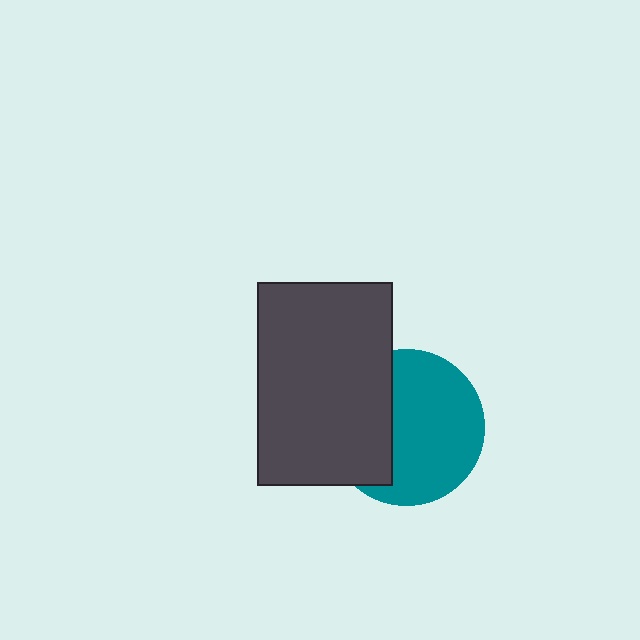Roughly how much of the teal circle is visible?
About half of it is visible (roughly 63%).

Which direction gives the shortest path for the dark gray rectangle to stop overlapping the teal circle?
Moving left gives the shortest separation.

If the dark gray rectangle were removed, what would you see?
You would see the complete teal circle.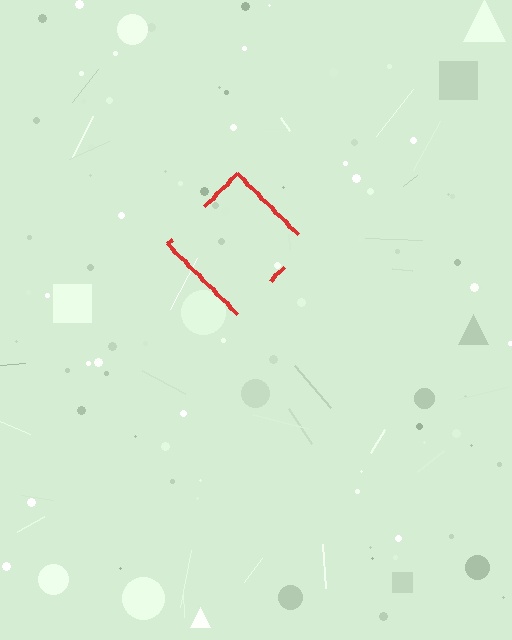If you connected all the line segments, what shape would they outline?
They would outline a diamond.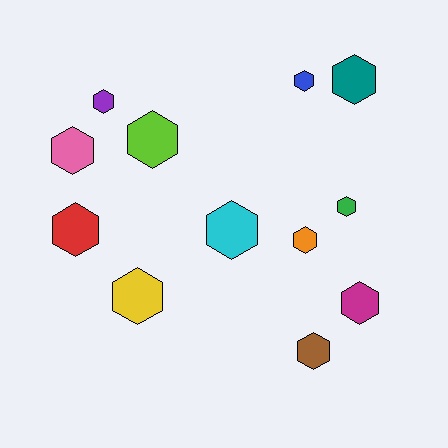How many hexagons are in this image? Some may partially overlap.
There are 12 hexagons.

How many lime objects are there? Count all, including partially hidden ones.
There is 1 lime object.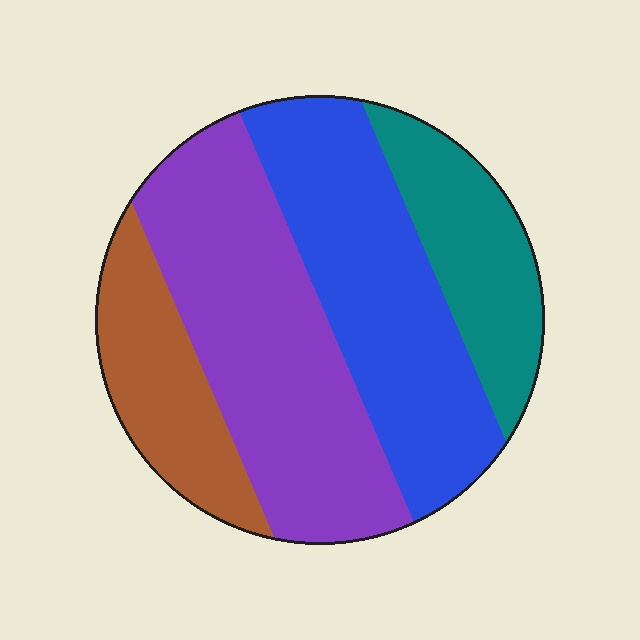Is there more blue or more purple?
Purple.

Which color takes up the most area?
Purple, at roughly 35%.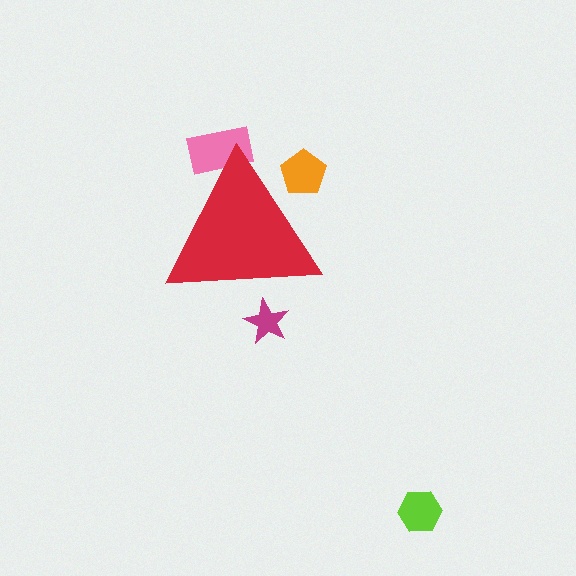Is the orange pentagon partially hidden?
Yes, the orange pentagon is partially hidden behind the red triangle.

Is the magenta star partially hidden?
Yes, the magenta star is partially hidden behind the red triangle.